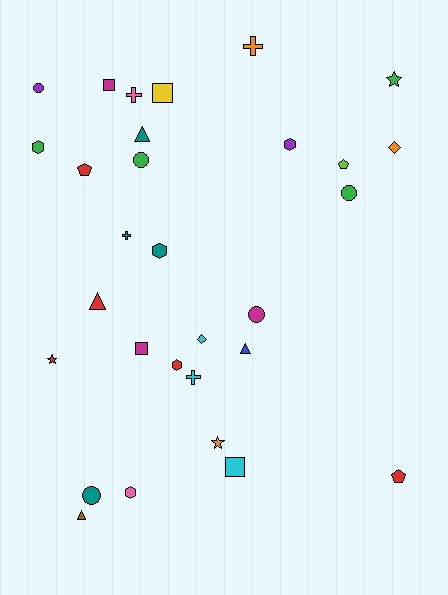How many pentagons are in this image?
There are 3 pentagons.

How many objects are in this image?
There are 30 objects.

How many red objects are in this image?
There are 5 red objects.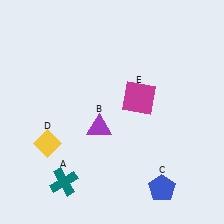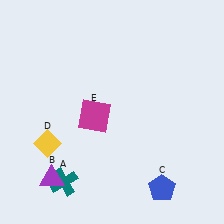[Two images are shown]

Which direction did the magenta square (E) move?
The magenta square (E) moved left.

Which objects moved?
The objects that moved are: the purple triangle (B), the magenta square (E).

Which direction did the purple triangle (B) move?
The purple triangle (B) moved down.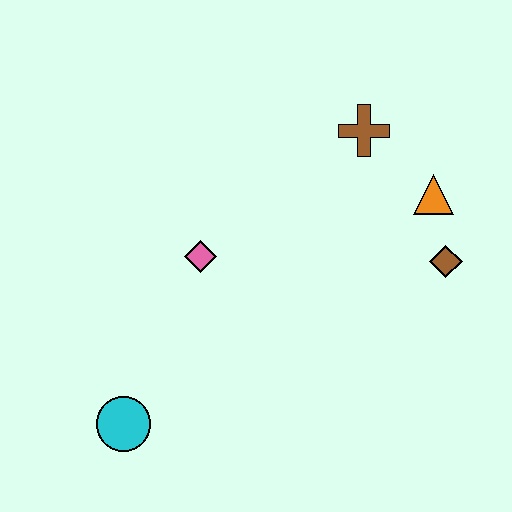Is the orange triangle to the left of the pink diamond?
No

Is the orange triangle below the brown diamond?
No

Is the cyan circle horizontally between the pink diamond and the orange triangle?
No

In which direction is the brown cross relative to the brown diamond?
The brown cross is above the brown diamond.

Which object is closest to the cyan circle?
The pink diamond is closest to the cyan circle.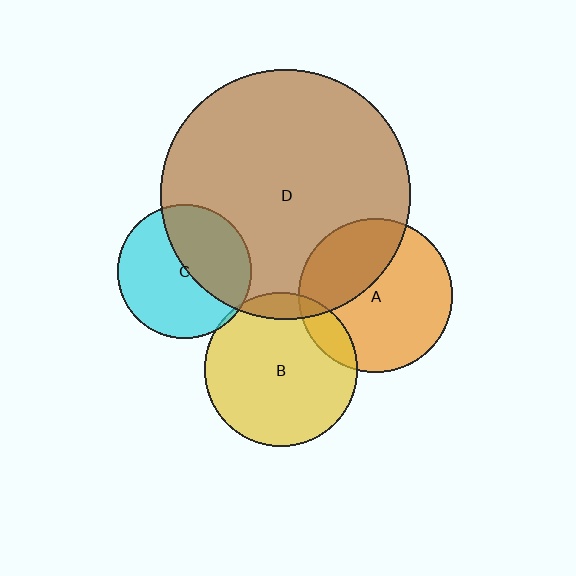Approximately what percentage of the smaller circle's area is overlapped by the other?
Approximately 5%.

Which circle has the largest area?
Circle D (brown).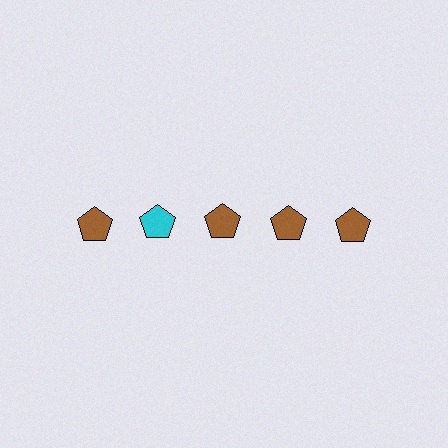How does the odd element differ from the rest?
It has a different color: cyan instead of brown.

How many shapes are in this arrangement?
There are 5 shapes arranged in a grid pattern.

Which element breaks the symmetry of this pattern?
The cyan pentagon in the top row, second from left column breaks the symmetry. All other shapes are brown pentagons.